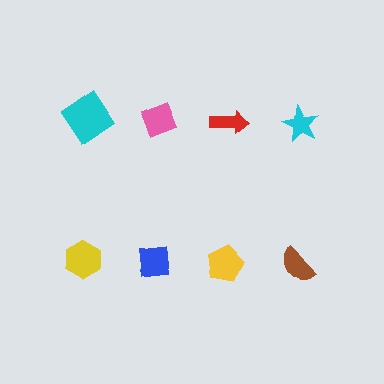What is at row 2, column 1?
A yellow hexagon.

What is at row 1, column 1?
A cyan diamond.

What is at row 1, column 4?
A cyan star.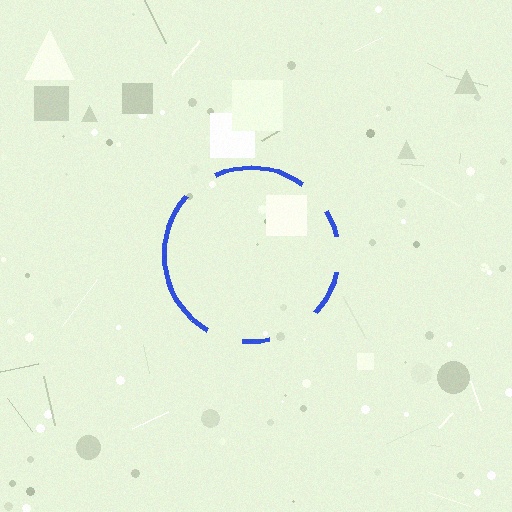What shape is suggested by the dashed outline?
The dashed outline suggests a circle.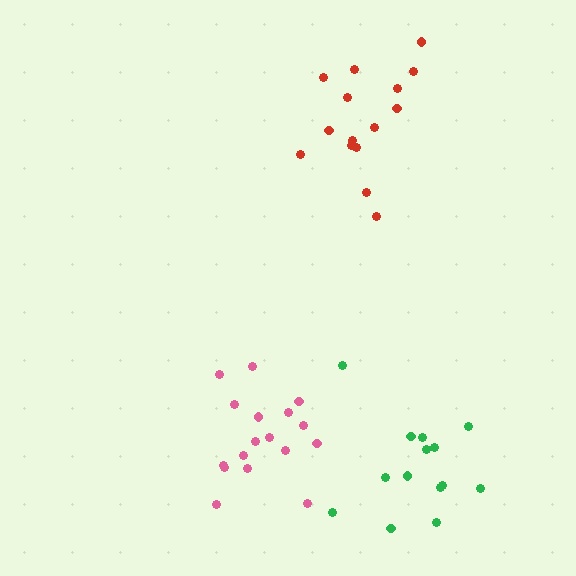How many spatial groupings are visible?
There are 3 spatial groupings.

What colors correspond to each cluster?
The clusters are colored: red, pink, green.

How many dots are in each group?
Group 1: 15 dots, Group 2: 17 dots, Group 3: 14 dots (46 total).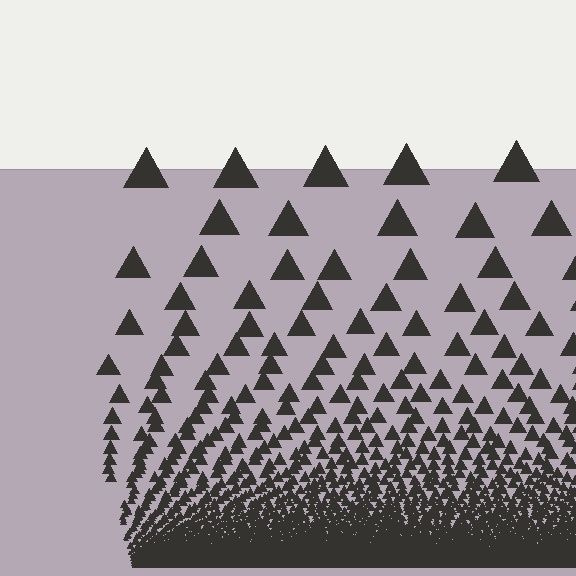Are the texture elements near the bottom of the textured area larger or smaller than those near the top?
Smaller. The gradient is inverted — elements near the bottom are smaller and denser.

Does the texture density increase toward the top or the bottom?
Density increases toward the bottom.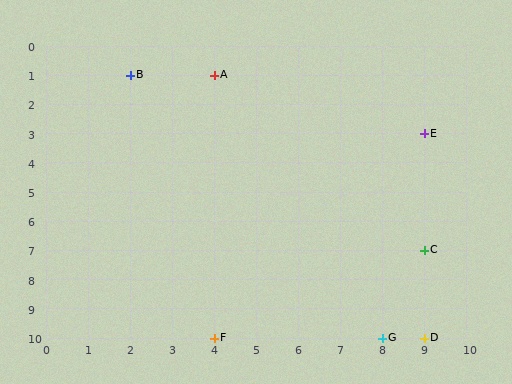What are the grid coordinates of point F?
Point F is at grid coordinates (4, 10).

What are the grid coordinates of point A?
Point A is at grid coordinates (4, 1).